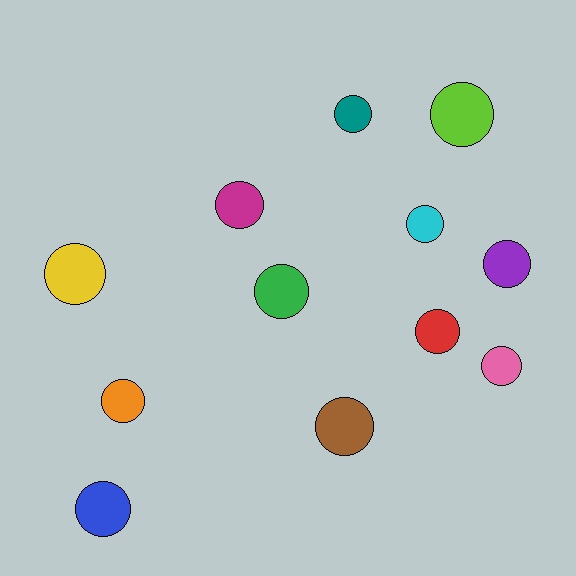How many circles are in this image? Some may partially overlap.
There are 12 circles.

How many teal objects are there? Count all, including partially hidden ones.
There is 1 teal object.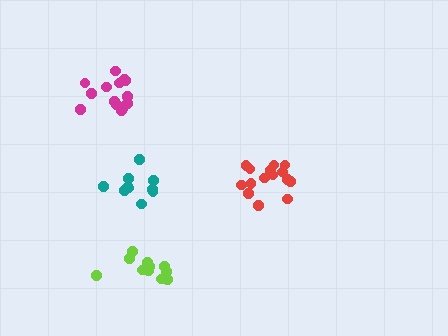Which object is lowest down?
The lime cluster is bottommost.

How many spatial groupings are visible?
There are 4 spatial groupings.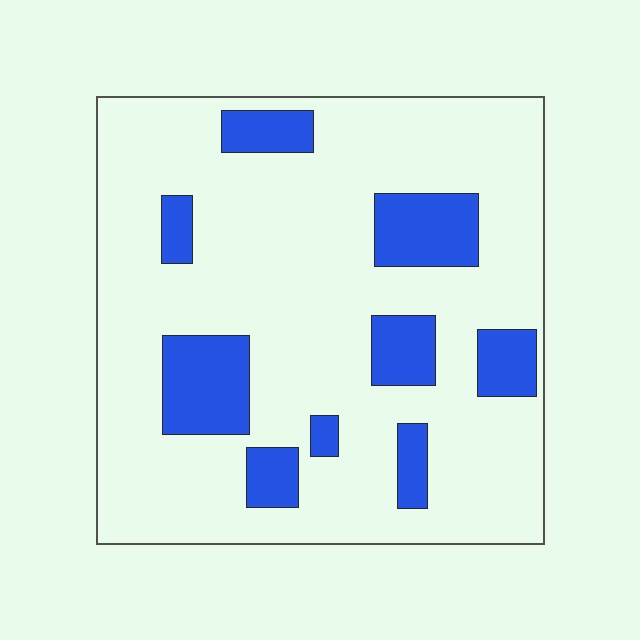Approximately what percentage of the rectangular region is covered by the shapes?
Approximately 20%.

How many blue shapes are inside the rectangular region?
9.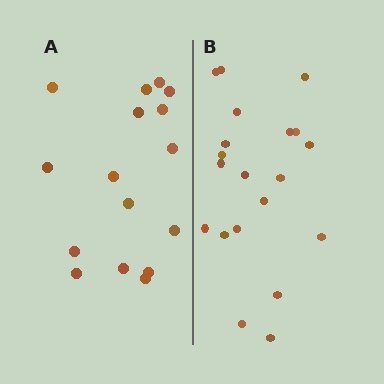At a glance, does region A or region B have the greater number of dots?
Region B (the right region) has more dots.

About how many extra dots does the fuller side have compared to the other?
Region B has about 4 more dots than region A.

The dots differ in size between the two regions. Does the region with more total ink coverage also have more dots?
No. Region A has more total ink coverage because its dots are larger, but region B actually contains more individual dots. Total area can be misleading — the number of items is what matters here.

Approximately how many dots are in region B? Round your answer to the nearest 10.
About 20 dots.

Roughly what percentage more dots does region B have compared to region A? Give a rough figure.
About 25% more.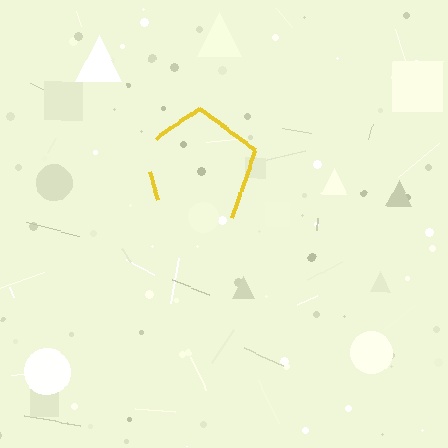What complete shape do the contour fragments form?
The contour fragments form a pentagon.